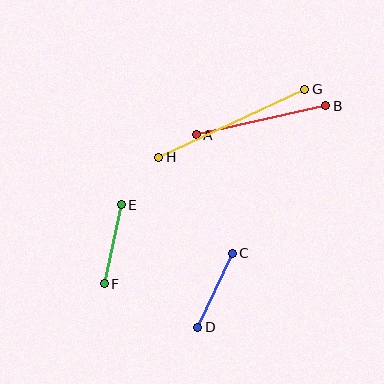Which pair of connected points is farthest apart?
Points G and H are farthest apart.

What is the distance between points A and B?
The distance is approximately 133 pixels.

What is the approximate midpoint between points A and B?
The midpoint is at approximately (261, 120) pixels.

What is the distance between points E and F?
The distance is approximately 81 pixels.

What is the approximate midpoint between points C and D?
The midpoint is at approximately (215, 290) pixels.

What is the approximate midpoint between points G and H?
The midpoint is at approximately (232, 123) pixels.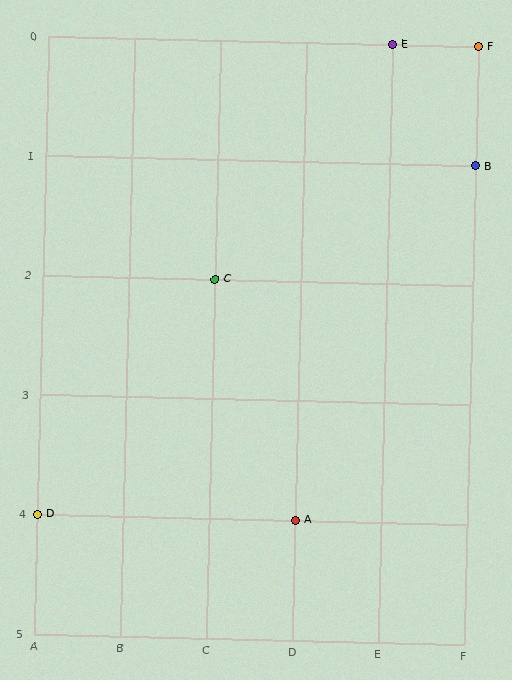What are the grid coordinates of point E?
Point E is at grid coordinates (E, 0).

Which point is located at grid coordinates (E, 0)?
Point E is at (E, 0).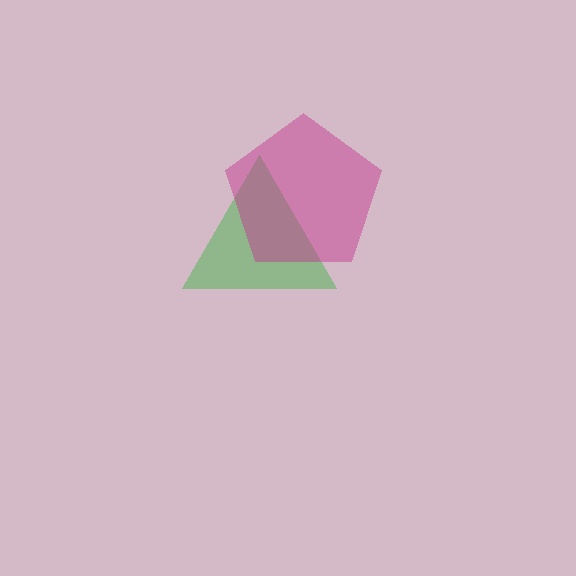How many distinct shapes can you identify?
There are 2 distinct shapes: a green triangle, a magenta pentagon.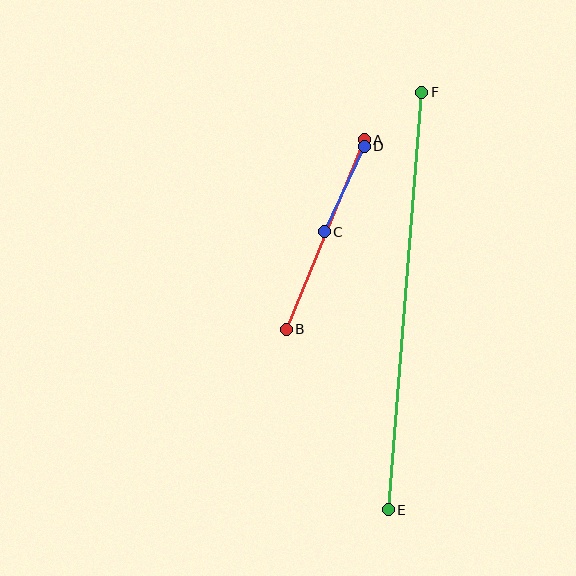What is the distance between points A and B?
The distance is approximately 205 pixels.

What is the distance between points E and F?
The distance is approximately 419 pixels.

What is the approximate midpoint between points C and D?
The midpoint is at approximately (344, 189) pixels.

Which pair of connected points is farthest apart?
Points E and F are farthest apart.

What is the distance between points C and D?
The distance is approximately 94 pixels.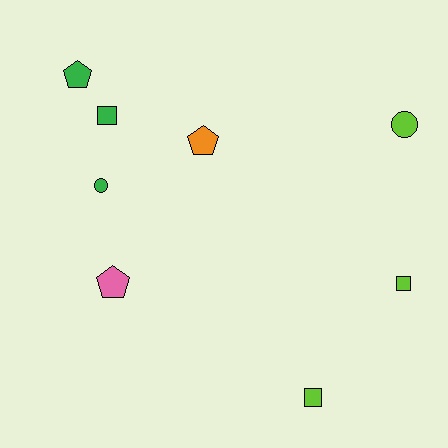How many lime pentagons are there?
There are no lime pentagons.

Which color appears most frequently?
Green, with 3 objects.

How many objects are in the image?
There are 8 objects.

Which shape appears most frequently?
Square, with 3 objects.